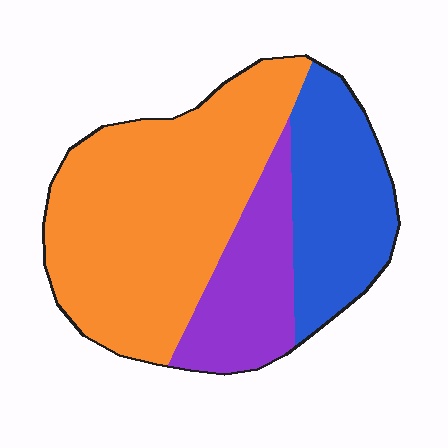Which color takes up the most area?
Orange, at roughly 55%.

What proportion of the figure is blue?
Blue covers about 25% of the figure.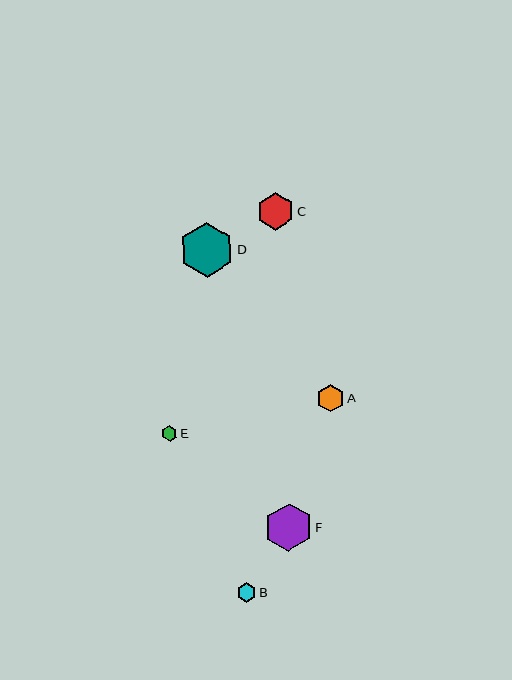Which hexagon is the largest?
Hexagon D is the largest with a size of approximately 54 pixels.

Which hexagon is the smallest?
Hexagon E is the smallest with a size of approximately 16 pixels.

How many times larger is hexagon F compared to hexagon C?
Hexagon F is approximately 1.3 times the size of hexagon C.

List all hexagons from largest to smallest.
From largest to smallest: D, F, C, A, B, E.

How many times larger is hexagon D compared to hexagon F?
Hexagon D is approximately 1.1 times the size of hexagon F.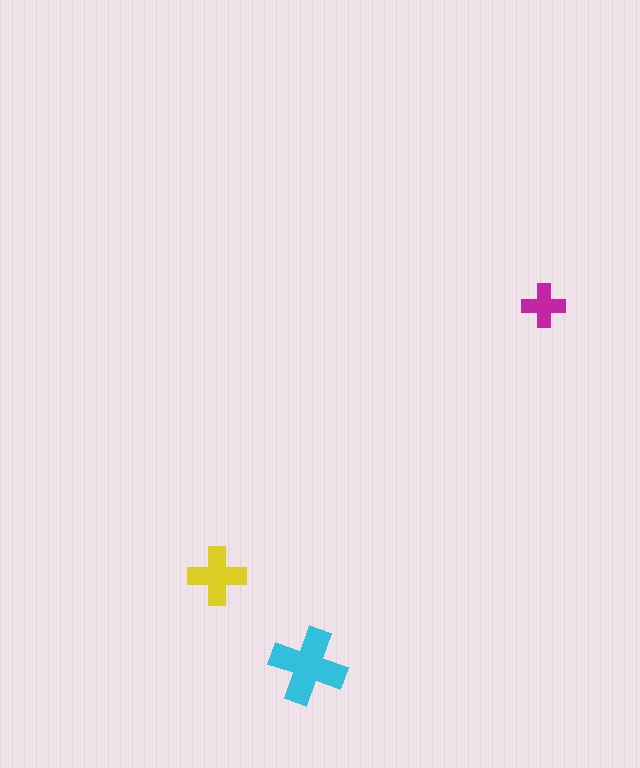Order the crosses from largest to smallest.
the cyan one, the yellow one, the magenta one.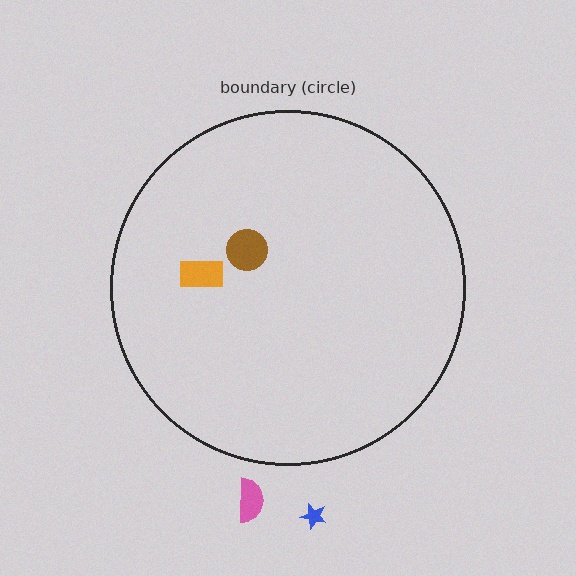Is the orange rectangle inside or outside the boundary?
Inside.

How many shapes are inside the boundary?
2 inside, 2 outside.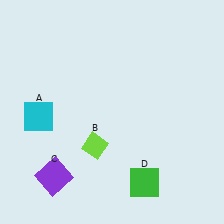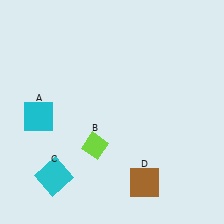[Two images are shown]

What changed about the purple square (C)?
In Image 1, C is purple. In Image 2, it changed to cyan.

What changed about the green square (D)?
In Image 1, D is green. In Image 2, it changed to brown.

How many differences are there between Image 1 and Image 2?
There are 2 differences between the two images.